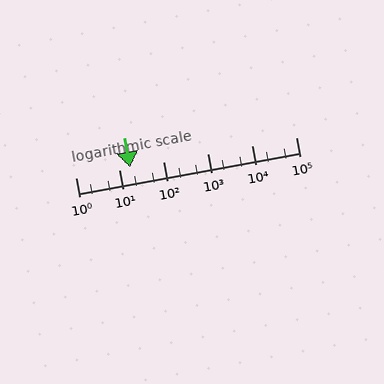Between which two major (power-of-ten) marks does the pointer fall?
The pointer is between 10 and 100.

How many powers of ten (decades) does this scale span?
The scale spans 5 decades, from 1 to 100000.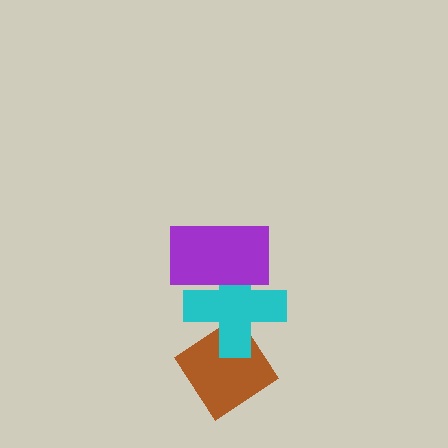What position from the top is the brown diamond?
The brown diamond is 3rd from the top.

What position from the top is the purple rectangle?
The purple rectangle is 1st from the top.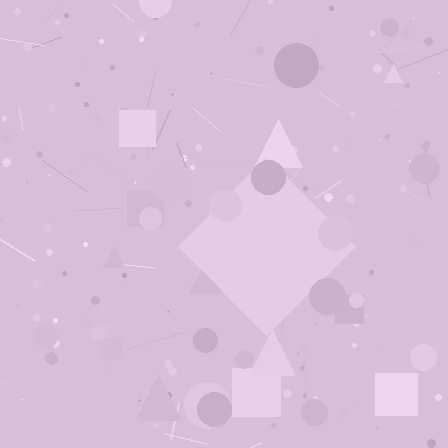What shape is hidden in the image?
A diamond is hidden in the image.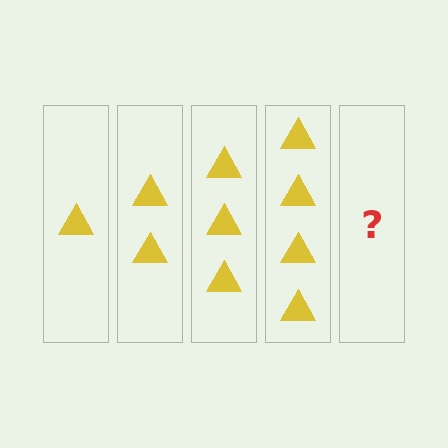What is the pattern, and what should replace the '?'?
The pattern is that each step adds one more triangle. The '?' should be 5 triangles.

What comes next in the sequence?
The next element should be 5 triangles.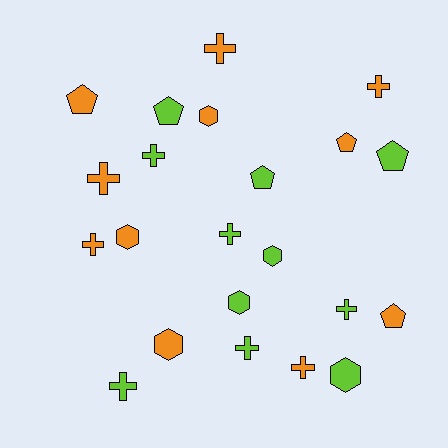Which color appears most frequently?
Orange, with 11 objects.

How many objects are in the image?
There are 22 objects.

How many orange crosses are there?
There are 5 orange crosses.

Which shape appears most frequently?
Cross, with 10 objects.